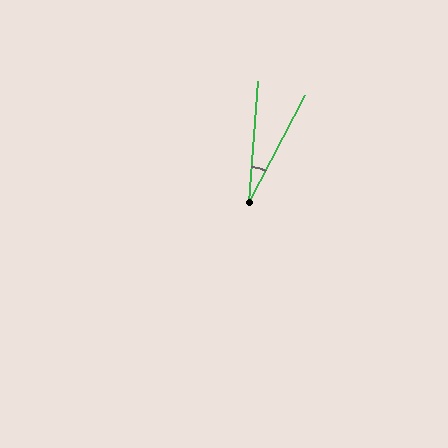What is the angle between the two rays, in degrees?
Approximately 24 degrees.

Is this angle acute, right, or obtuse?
It is acute.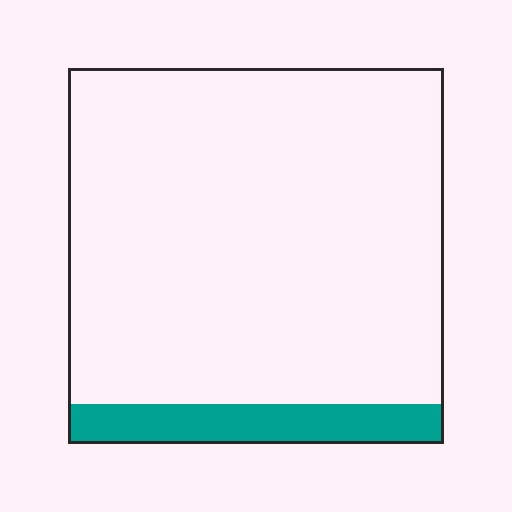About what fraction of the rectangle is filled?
About one tenth (1/10).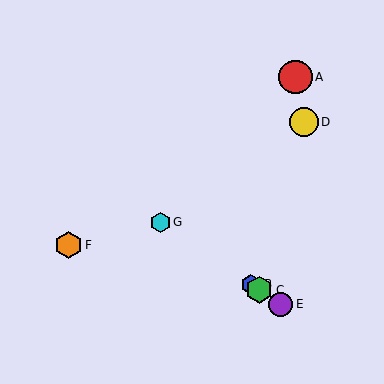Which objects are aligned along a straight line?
Objects B, C, E, G are aligned along a straight line.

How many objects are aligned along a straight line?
4 objects (B, C, E, G) are aligned along a straight line.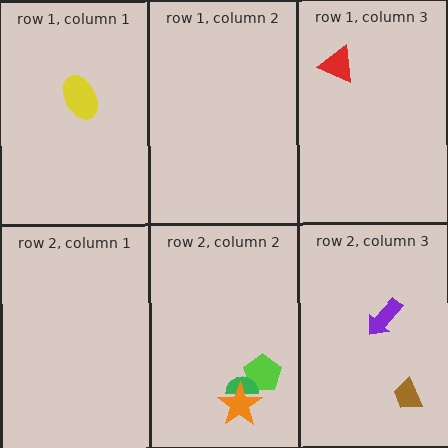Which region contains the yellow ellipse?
The row 1, column 1 region.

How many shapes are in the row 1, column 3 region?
1.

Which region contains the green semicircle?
The row 2, column 2 region.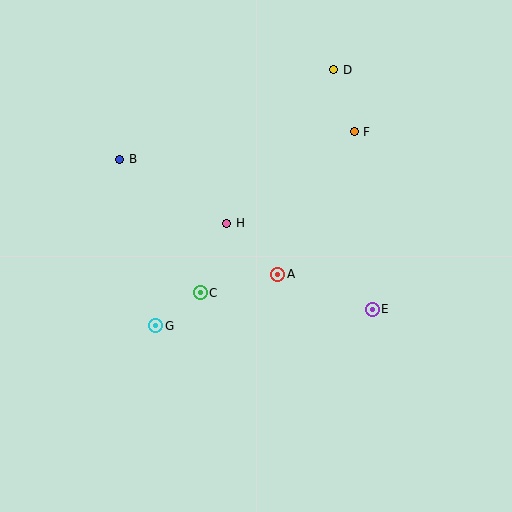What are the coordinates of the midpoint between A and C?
The midpoint between A and C is at (239, 284).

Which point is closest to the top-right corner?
Point D is closest to the top-right corner.